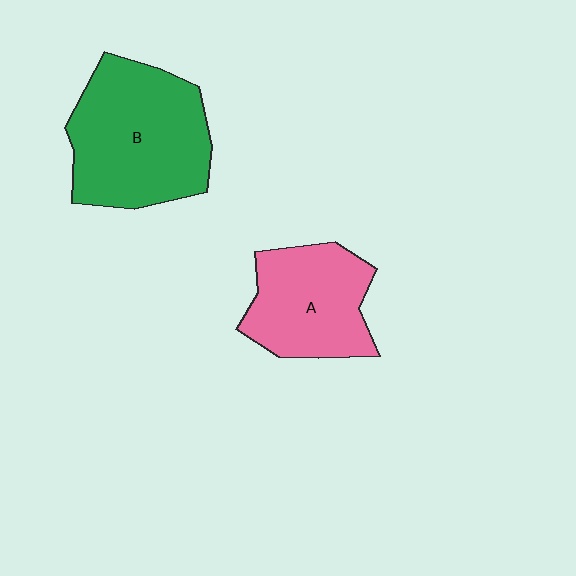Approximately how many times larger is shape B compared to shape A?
Approximately 1.4 times.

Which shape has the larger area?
Shape B (green).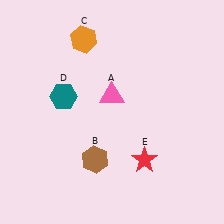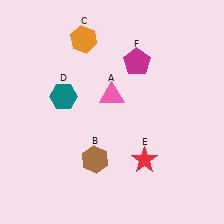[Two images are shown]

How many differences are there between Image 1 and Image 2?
There is 1 difference between the two images.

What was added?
A magenta pentagon (F) was added in Image 2.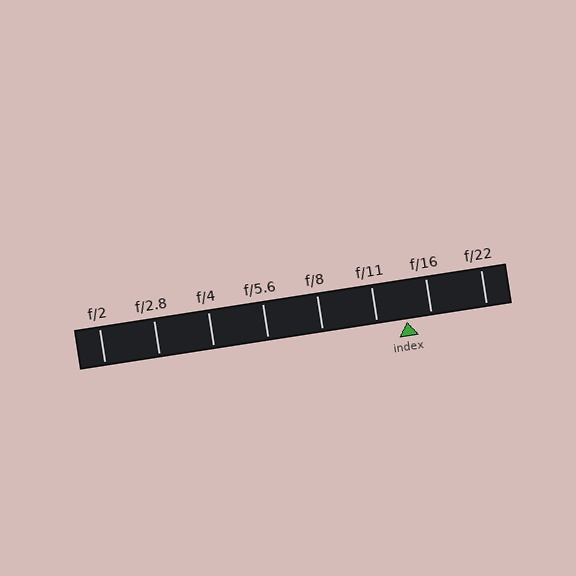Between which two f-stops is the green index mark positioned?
The index mark is between f/11 and f/16.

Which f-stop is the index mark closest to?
The index mark is closest to f/16.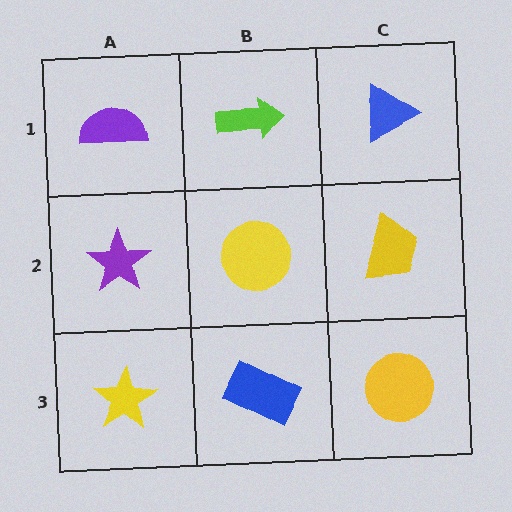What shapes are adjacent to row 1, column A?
A purple star (row 2, column A), a lime arrow (row 1, column B).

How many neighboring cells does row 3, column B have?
3.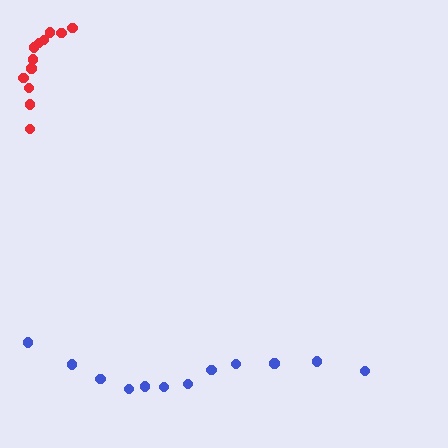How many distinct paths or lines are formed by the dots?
There are 2 distinct paths.